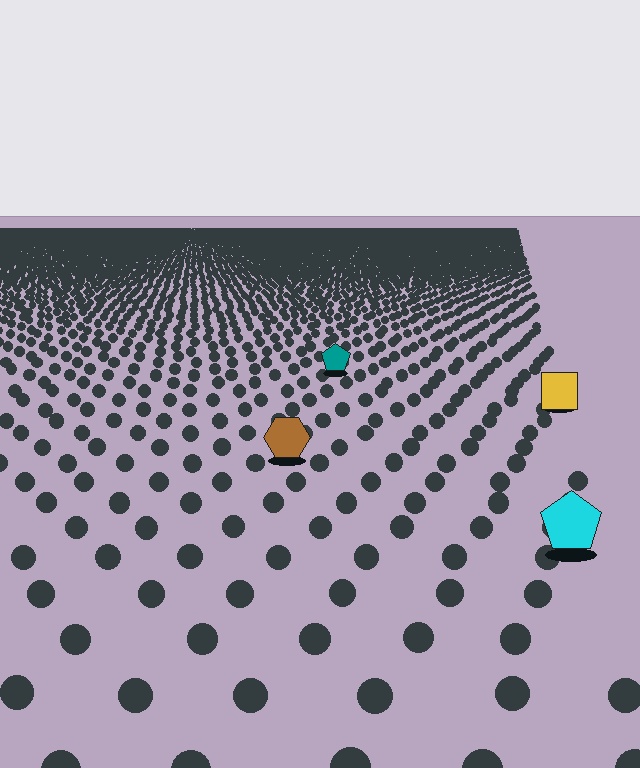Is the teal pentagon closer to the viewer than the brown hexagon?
No. The brown hexagon is closer — you can tell from the texture gradient: the ground texture is coarser near it.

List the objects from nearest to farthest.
From nearest to farthest: the cyan pentagon, the brown hexagon, the yellow square, the teal pentagon.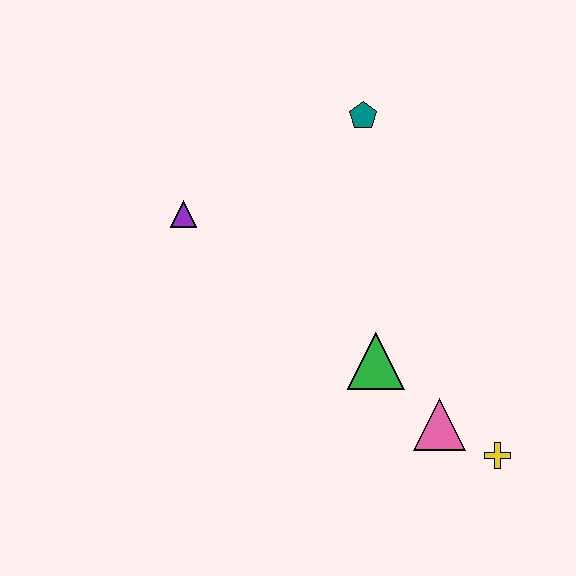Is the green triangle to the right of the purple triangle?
Yes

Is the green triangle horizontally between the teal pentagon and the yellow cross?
Yes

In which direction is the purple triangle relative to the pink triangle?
The purple triangle is to the left of the pink triangle.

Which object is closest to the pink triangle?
The yellow cross is closest to the pink triangle.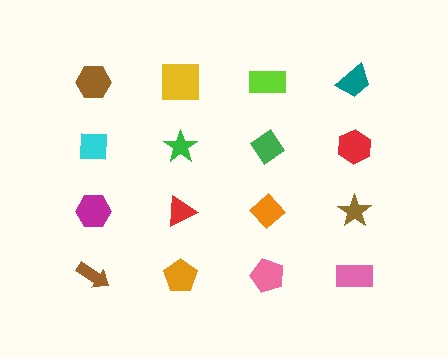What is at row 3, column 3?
An orange diamond.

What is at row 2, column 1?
A cyan square.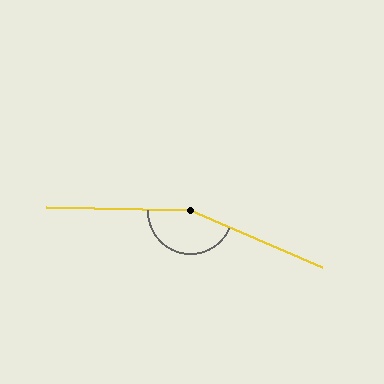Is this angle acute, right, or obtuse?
It is obtuse.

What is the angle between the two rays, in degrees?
Approximately 158 degrees.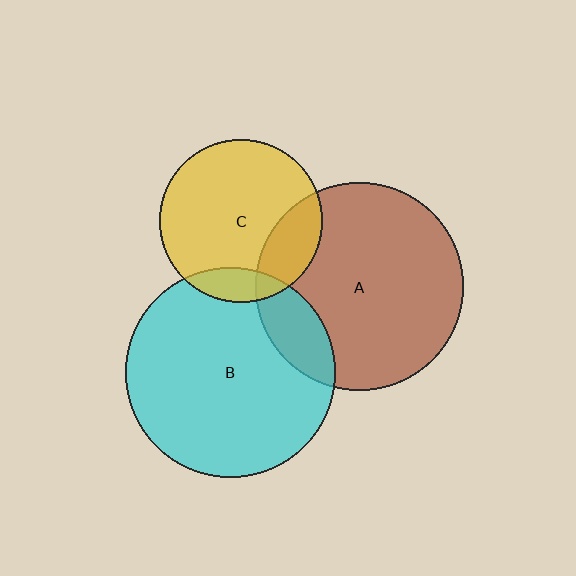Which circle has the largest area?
Circle B (cyan).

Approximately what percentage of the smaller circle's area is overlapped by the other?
Approximately 10%.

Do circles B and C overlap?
Yes.